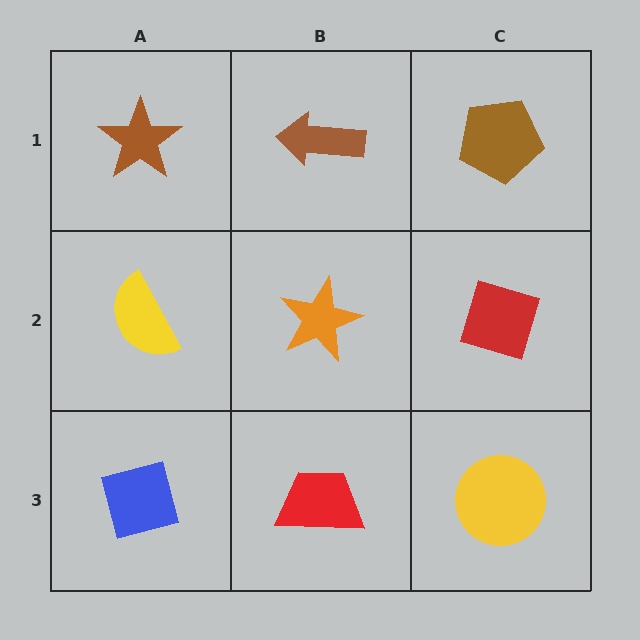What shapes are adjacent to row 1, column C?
A red diamond (row 2, column C), a brown arrow (row 1, column B).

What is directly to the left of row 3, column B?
A blue square.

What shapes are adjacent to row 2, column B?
A brown arrow (row 1, column B), a red trapezoid (row 3, column B), a yellow semicircle (row 2, column A), a red diamond (row 2, column C).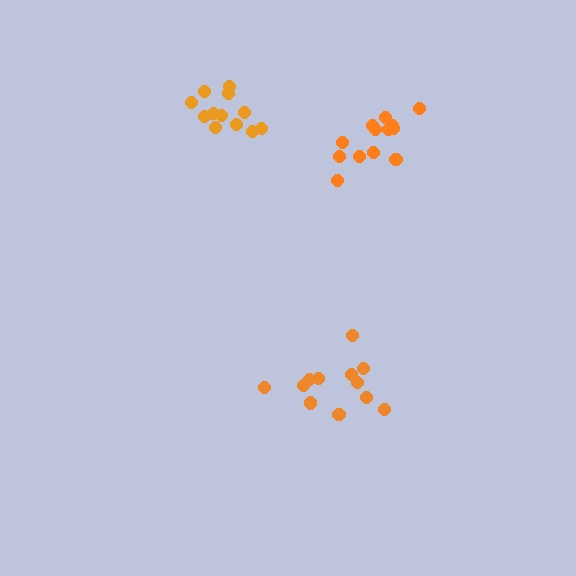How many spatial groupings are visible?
There are 3 spatial groupings.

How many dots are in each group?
Group 1: 13 dots, Group 2: 12 dots, Group 3: 13 dots (38 total).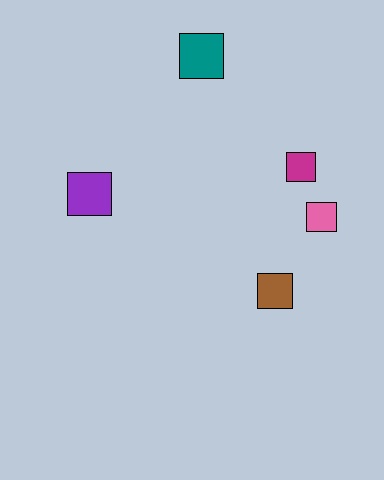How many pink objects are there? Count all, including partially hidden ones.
There is 1 pink object.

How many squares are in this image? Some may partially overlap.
There are 5 squares.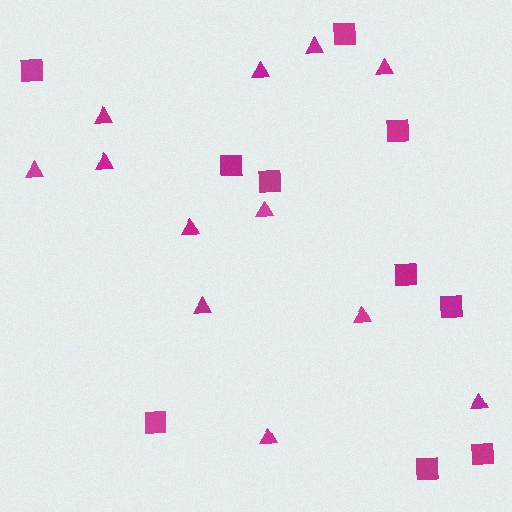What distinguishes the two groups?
There are 2 groups: one group of squares (10) and one group of triangles (12).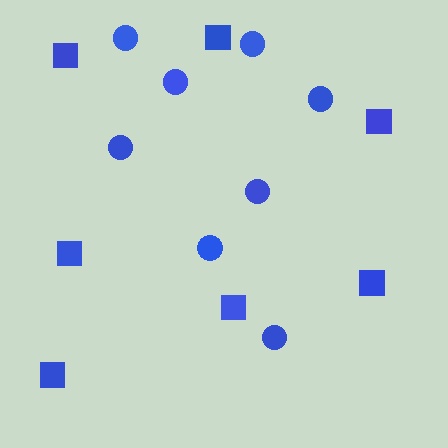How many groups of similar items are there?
There are 2 groups: one group of circles (8) and one group of squares (7).